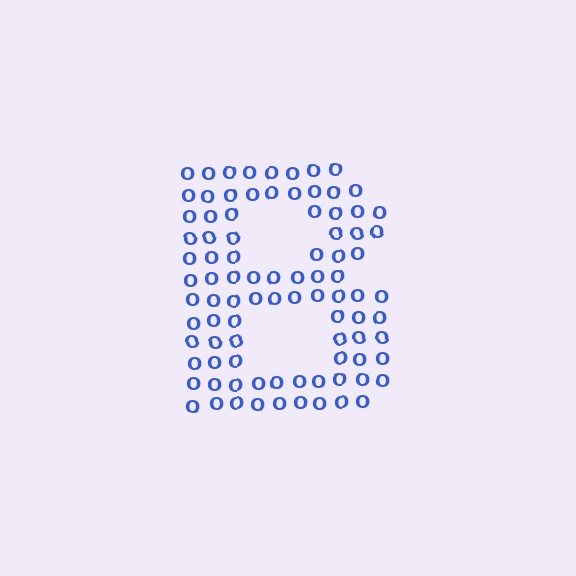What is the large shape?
The large shape is the letter B.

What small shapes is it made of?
It is made of small letter O's.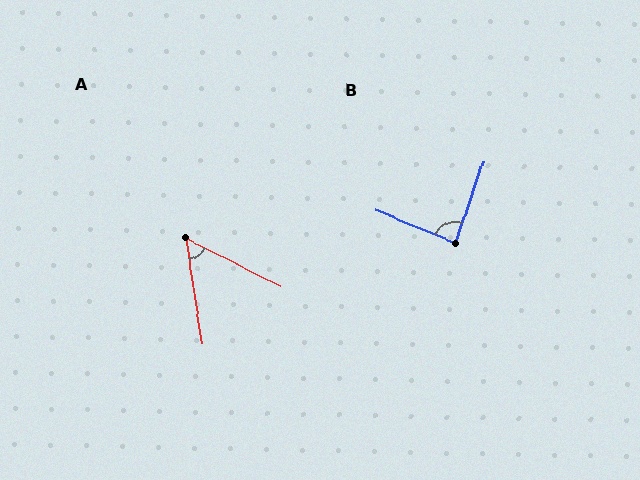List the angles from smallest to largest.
A (55°), B (87°).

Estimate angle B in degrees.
Approximately 87 degrees.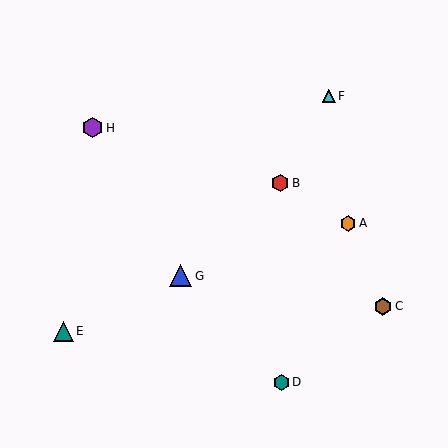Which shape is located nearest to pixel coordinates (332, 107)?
The cyan triangle (labeled F) at (329, 96) is nearest to that location.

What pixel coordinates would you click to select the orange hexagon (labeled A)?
Click at (348, 223) to select the orange hexagon A.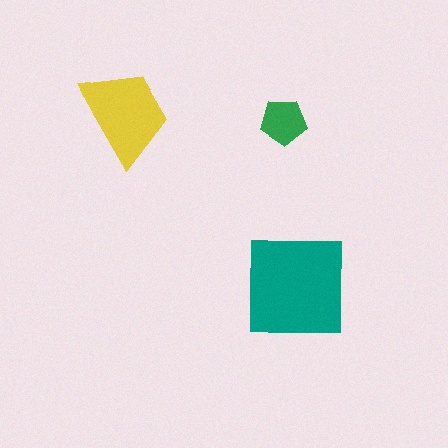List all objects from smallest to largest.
The green pentagon, the yellow trapezoid, the teal square.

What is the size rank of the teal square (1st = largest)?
1st.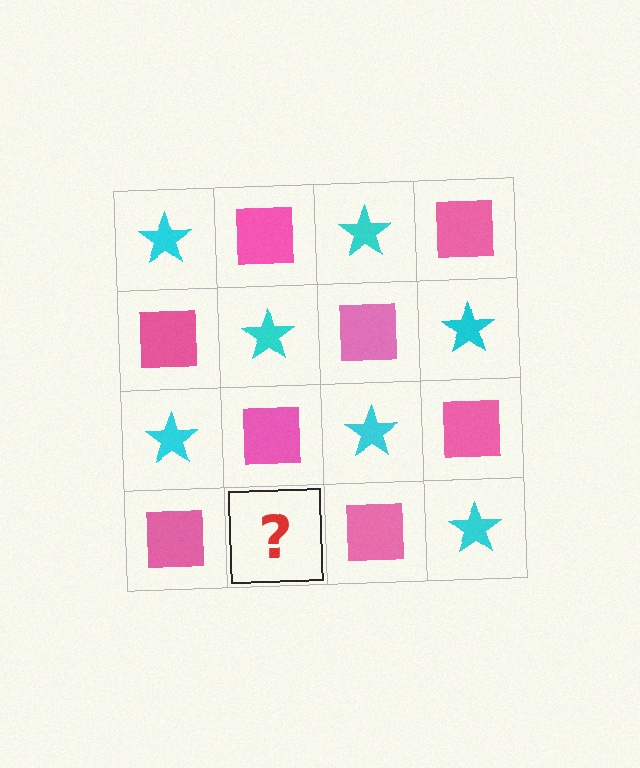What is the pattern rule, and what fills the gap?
The rule is that it alternates cyan star and pink square in a checkerboard pattern. The gap should be filled with a cyan star.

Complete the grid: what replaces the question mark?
The question mark should be replaced with a cyan star.